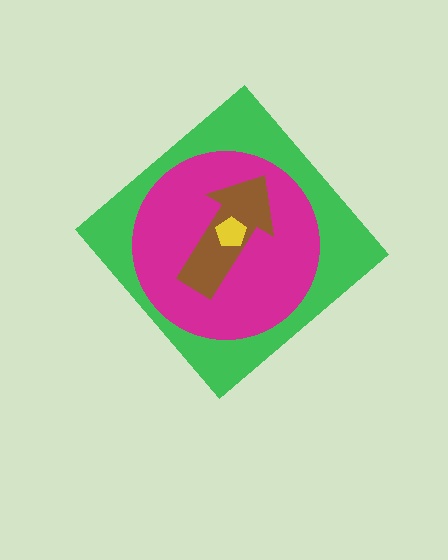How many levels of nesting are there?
4.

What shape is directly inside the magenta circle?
The brown arrow.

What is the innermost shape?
The yellow pentagon.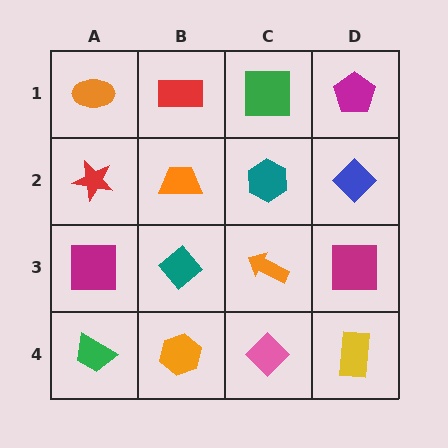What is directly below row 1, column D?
A blue diamond.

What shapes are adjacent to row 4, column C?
An orange arrow (row 3, column C), an orange hexagon (row 4, column B), a yellow rectangle (row 4, column D).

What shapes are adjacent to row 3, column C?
A teal hexagon (row 2, column C), a pink diamond (row 4, column C), a teal diamond (row 3, column B), a magenta square (row 3, column D).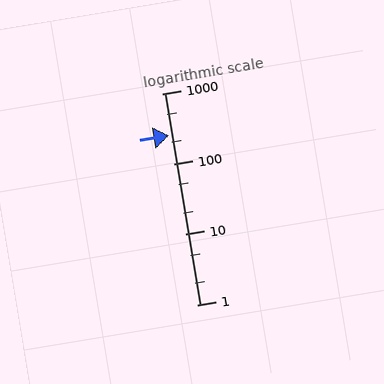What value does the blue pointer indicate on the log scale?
The pointer indicates approximately 250.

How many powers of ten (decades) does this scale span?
The scale spans 3 decades, from 1 to 1000.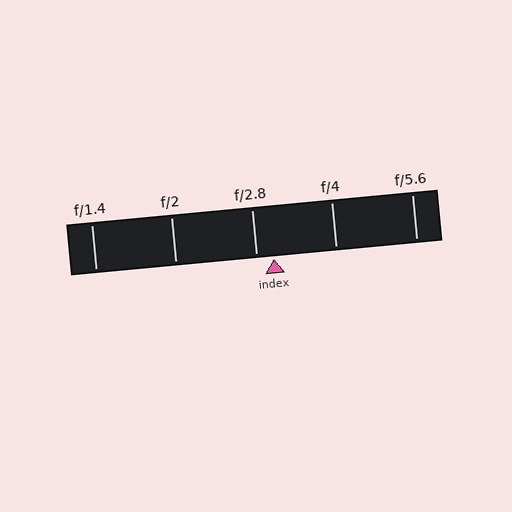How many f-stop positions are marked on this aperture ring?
There are 5 f-stop positions marked.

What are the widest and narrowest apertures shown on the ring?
The widest aperture shown is f/1.4 and the narrowest is f/5.6.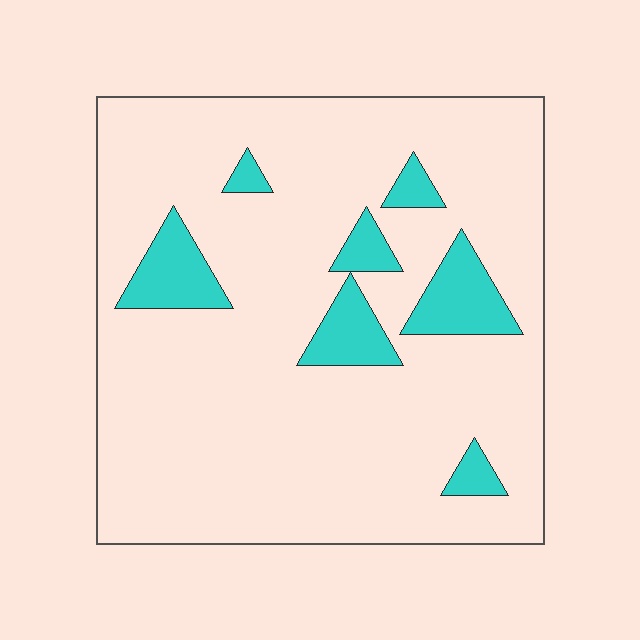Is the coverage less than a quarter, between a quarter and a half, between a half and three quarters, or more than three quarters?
Less than a quarter.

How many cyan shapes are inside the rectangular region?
7.